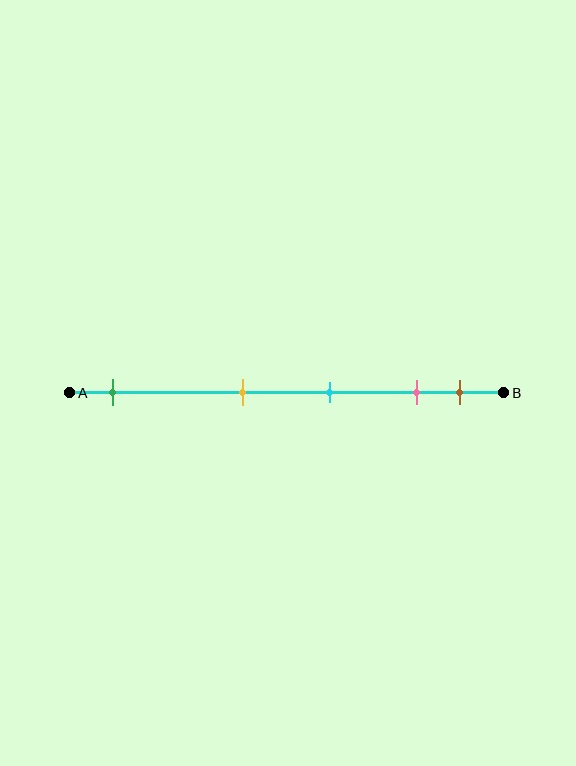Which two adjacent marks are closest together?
The pink and brown marks are the closest adjacent pair.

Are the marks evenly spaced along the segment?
No, the marks are not evenly spaced.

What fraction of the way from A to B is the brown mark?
The brown mark is approximately 90% (0.9) of the way from A to B.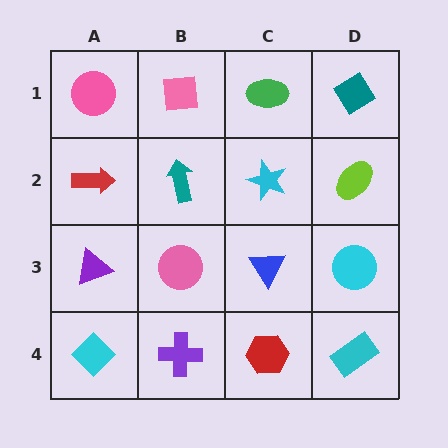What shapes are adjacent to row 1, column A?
A red arrow (row 2, column A), a pink square (row 1, column B).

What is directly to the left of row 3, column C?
A pink circle.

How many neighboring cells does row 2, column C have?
4.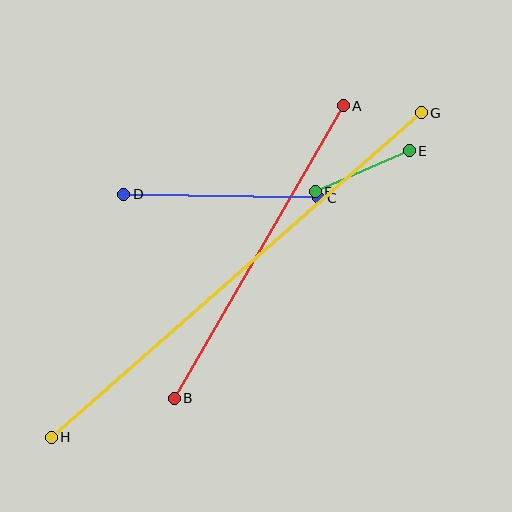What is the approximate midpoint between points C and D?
The midpoint is at approximately (221, 196) pixels.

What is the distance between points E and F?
The distance is approximately 103 pixels.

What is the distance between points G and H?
The distance is approximately 492 pixels.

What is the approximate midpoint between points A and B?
The midpoint is at approximately (259, 252) pixels.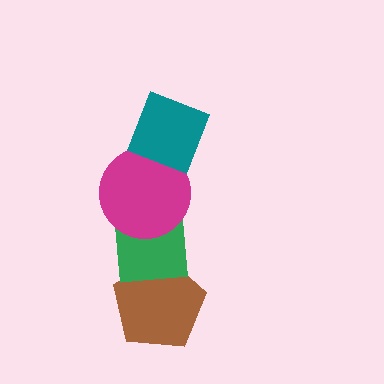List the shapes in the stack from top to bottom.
From top to bottom: the teal diamond, the magenta circle, the green square, the brown pentagon.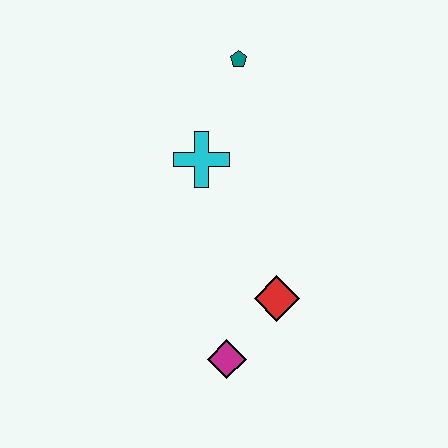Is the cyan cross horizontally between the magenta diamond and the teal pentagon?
No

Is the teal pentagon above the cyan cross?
Yes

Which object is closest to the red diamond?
The magenta diamond is closest to the red diamond.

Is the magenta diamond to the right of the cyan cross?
Yes